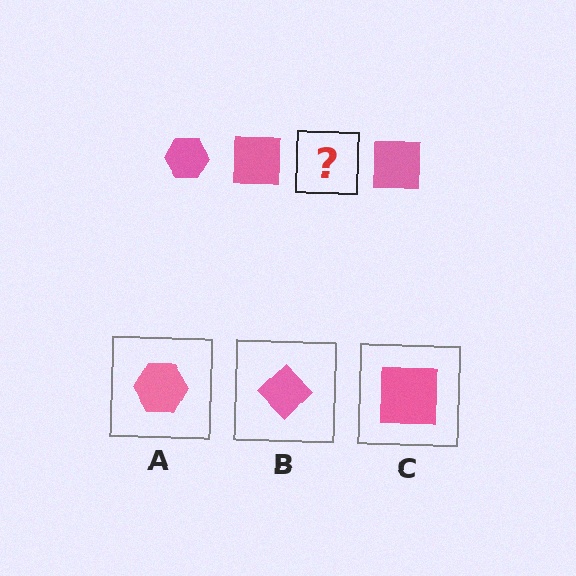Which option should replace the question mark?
Option A.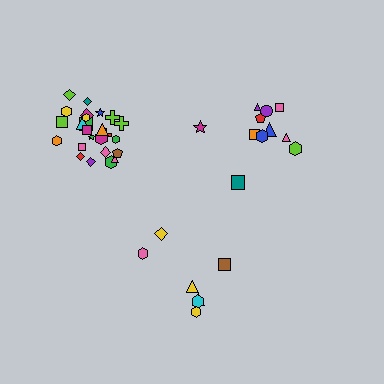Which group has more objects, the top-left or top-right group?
The top-left group.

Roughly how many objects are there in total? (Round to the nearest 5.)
Roughly 45 objects in total.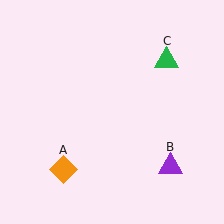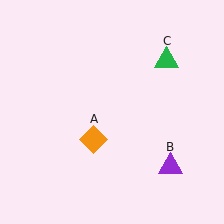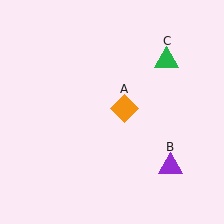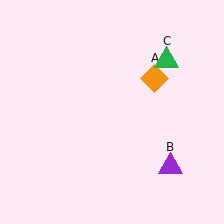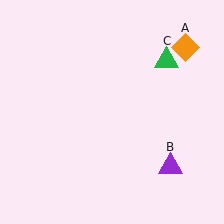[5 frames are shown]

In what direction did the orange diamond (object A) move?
The orange diamond (object A) moved up and to the right.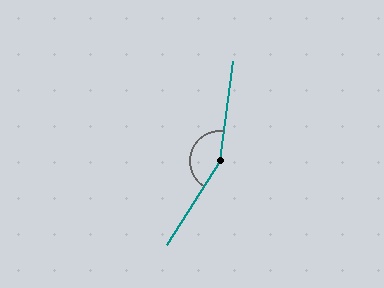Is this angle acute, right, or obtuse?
It is obtuse.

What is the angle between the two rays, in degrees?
Approximately 155 degrees.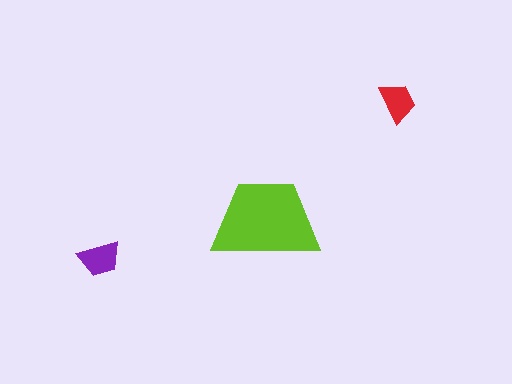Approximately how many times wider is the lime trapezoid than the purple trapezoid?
About 2.5 times wider.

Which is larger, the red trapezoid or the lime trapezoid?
The lime one.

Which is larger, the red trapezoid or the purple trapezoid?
The purple one.